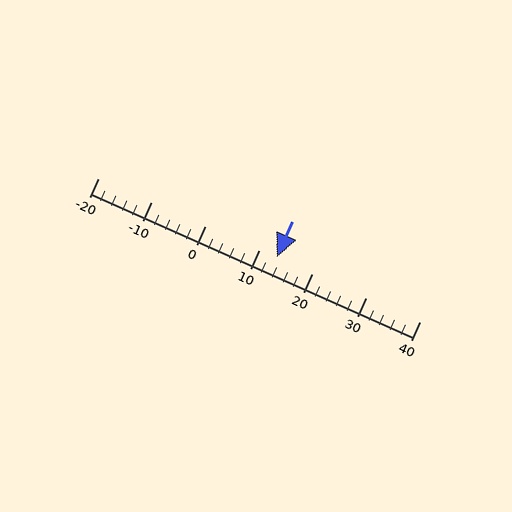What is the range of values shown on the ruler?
The ruler shows values from -20 to 40.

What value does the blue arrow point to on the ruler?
The blue arrow points to approximately 13.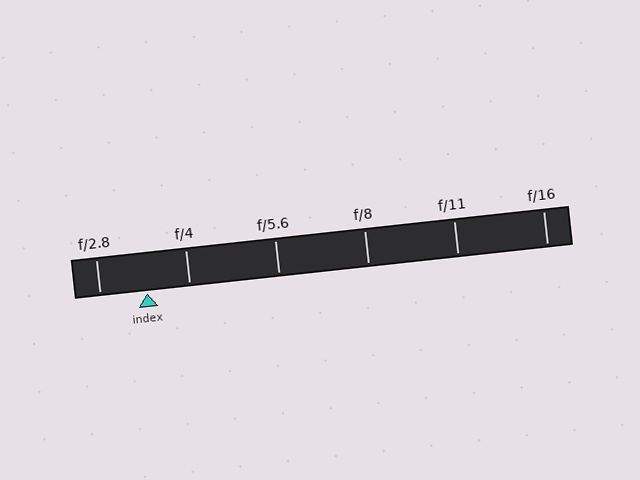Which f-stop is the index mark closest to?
The index mark is closest to f/4.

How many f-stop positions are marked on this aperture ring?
There are 6 f-stop positions marked.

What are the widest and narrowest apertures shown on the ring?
The widest aperture shown is f/2.8 and the narrowest is f/16.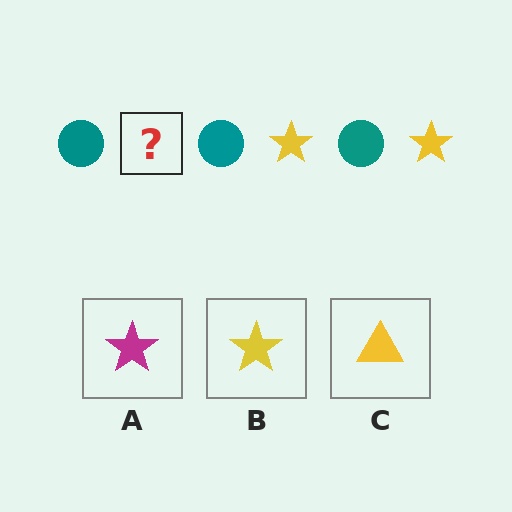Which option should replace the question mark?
Option B.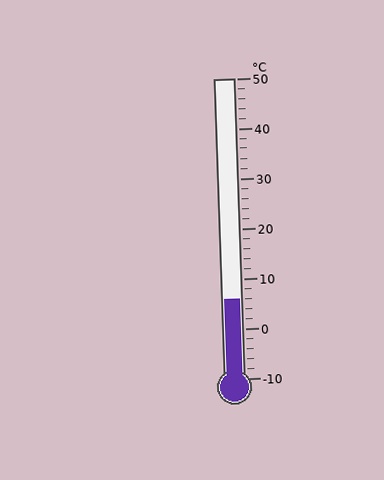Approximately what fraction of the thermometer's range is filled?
The thermometer is filled to approximately 25% of its range.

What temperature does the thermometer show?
The thermometer shows approximately 6°C.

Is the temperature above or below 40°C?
The temperature is below 40°C.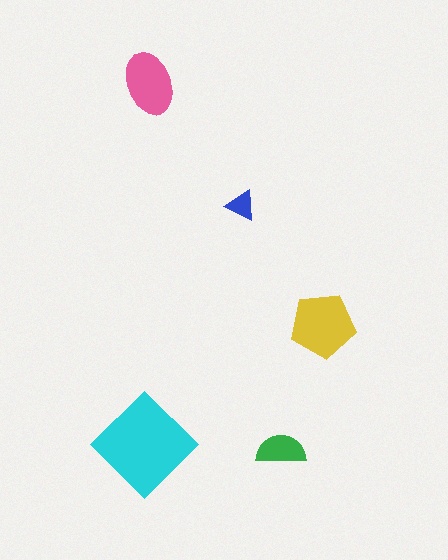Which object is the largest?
The cyan diamond.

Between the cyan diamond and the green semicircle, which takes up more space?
The cyan diamond.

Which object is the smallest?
The blue triangle.